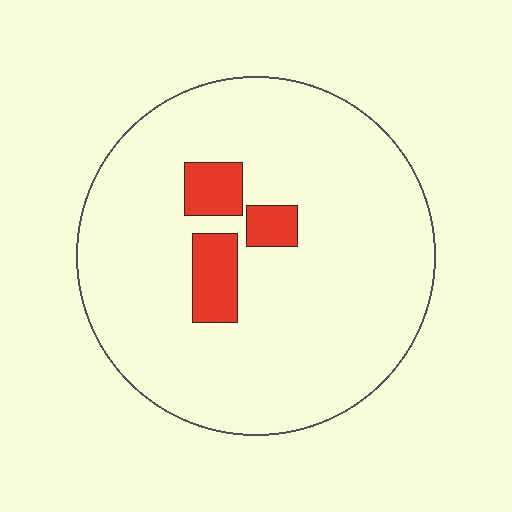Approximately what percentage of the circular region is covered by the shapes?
Approximately 10%.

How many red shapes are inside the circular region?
3.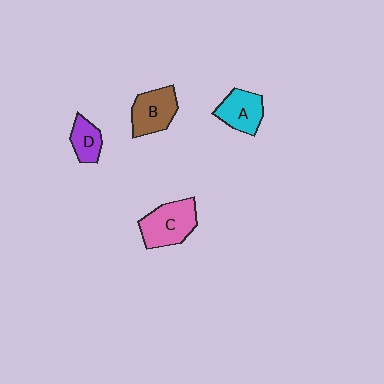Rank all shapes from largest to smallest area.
From largest to smallest: C (pink), B (brown), A (cyan), D (purple).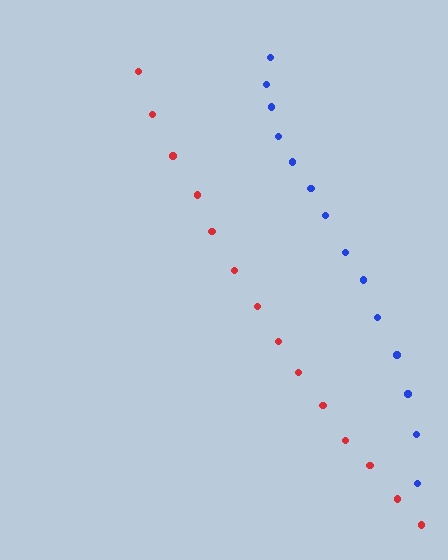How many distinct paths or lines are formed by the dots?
There are 2 distinct paths.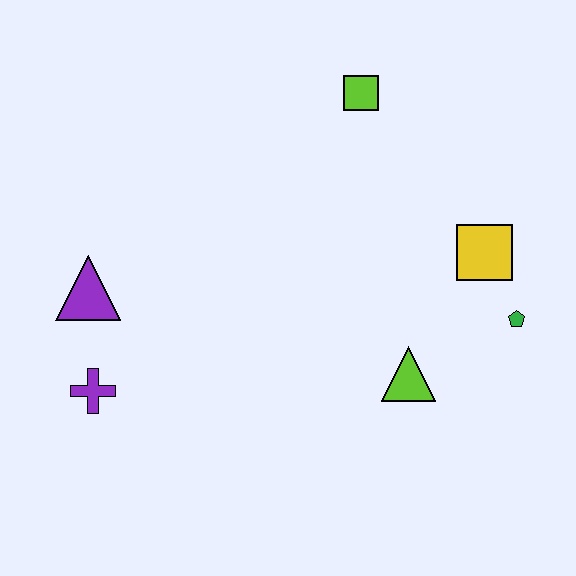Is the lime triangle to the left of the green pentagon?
Yes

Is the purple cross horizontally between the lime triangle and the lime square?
No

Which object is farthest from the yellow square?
The purple cross is farthest from the yellow square.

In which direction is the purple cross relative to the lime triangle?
The purple cross is to the left of the lime triangle.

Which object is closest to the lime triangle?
The green pentagon is closest to the lime triangle.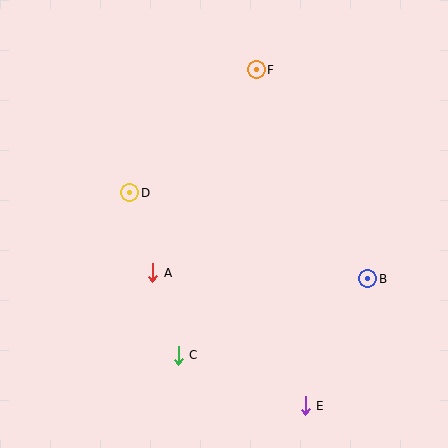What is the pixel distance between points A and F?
The distance between A and F is 228 pixels.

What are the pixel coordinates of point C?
Point C is at (178, 355).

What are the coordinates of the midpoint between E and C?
The midpoint between E and C is at (242, 380).